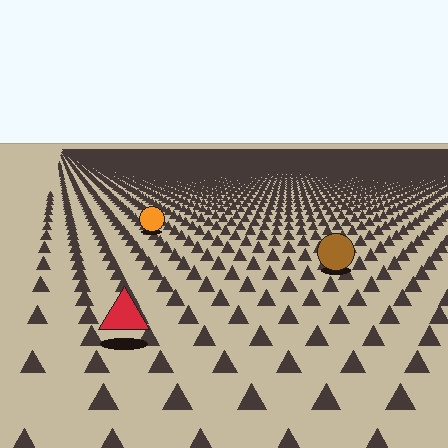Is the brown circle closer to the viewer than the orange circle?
Yes. The brown circle is closer — you can tell from the texture gradient: the ground texture is coarser near it.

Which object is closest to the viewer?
The red triangle is closest. The texture marks near it are larger and more spread out.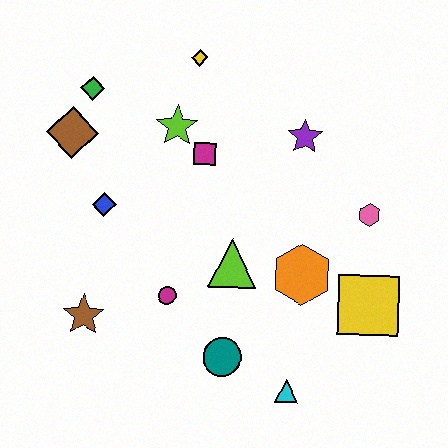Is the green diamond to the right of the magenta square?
No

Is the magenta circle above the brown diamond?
No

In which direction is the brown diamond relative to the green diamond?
The brown diamond is below the green diamond.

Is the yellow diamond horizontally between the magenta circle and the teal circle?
Yes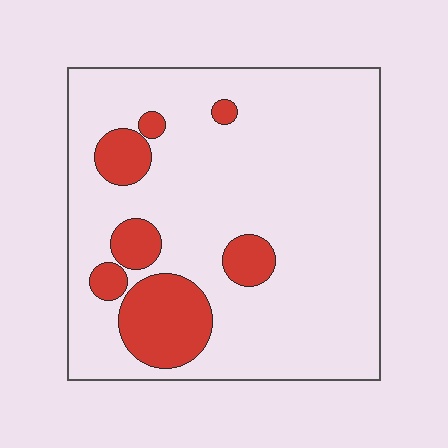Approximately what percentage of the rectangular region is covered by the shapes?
Approximately 15%.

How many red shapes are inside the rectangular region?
7.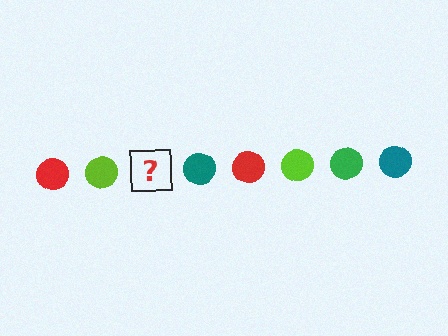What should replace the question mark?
The question mark should be replaced with a green circle.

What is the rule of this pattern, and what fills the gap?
The rule is that the pattern cycles through red, lime, green, teal circles. The gap should be filled with a green circle.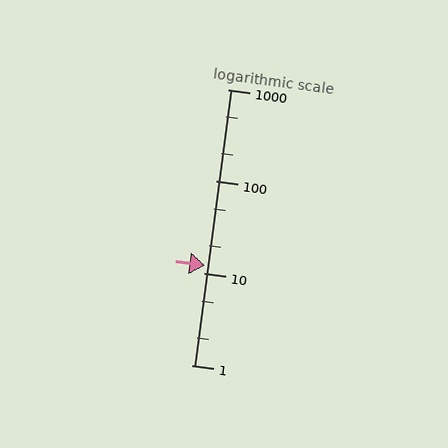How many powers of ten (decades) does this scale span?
The scale spans 3 decades, from 1 to 1000.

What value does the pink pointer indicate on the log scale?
The pointer indicates approximately 12.